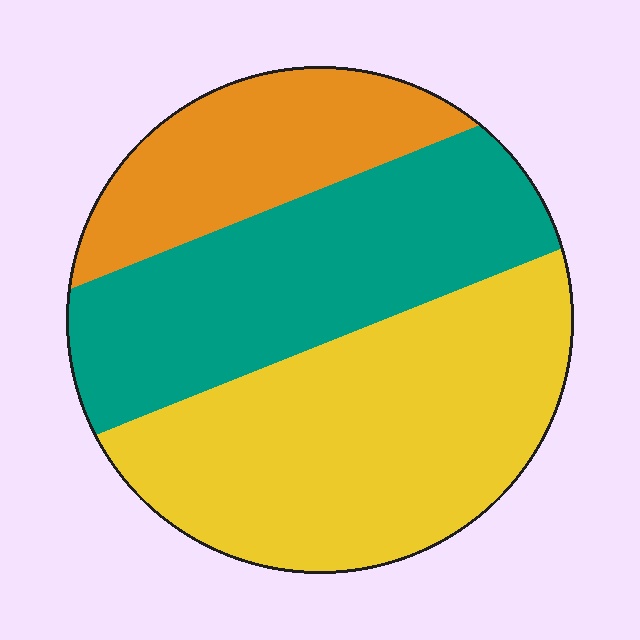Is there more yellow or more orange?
Yellow.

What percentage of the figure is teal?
Teal takes up about one third (1/3) of the figure.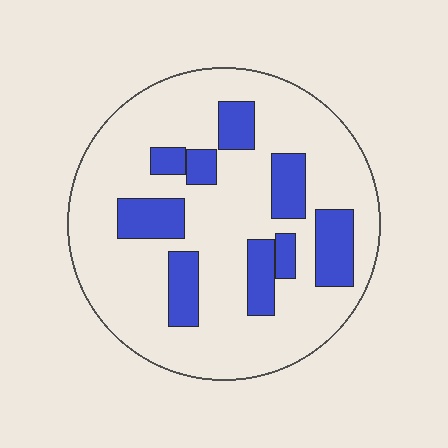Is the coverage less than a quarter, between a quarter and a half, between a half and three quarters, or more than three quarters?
Less than a quarter.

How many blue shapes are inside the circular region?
9.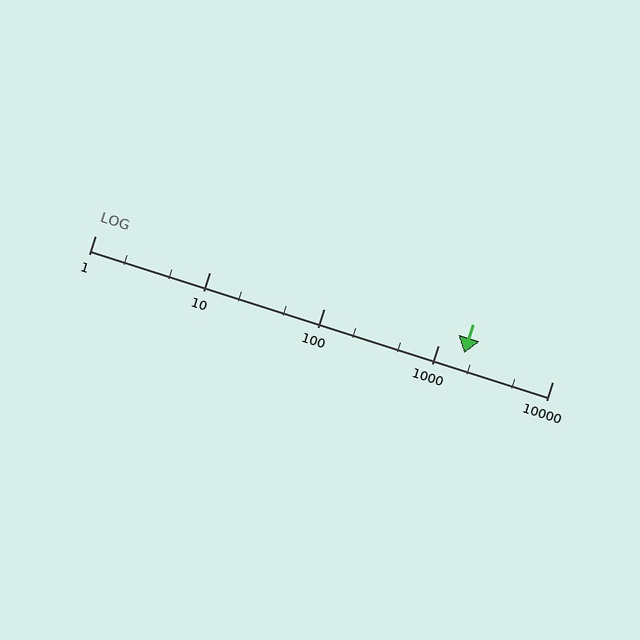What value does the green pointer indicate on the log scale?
The pointer indicates approximately 1700.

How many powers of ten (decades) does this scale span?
The scale spans 4 decades, from 1 to 10000.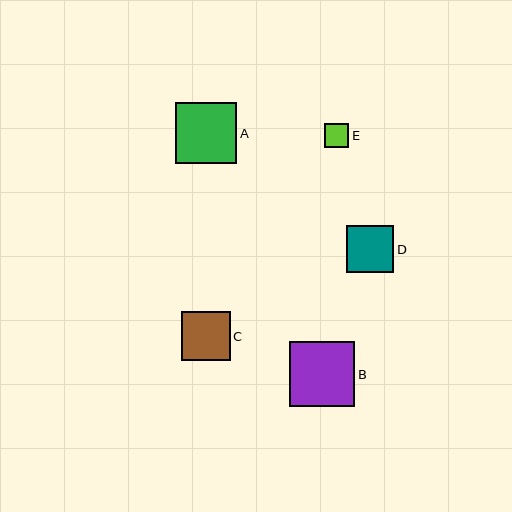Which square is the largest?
Square B is the largest with a size of approximately 65 pixels.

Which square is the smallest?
Square E is the smallest with a size of approximately 25 pixels.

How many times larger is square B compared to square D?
Square B is approximately 1.4 times the size of square D.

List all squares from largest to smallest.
From largest to smallest: B, A, C, D, E.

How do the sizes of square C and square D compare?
Square C and square D are approximately the same size.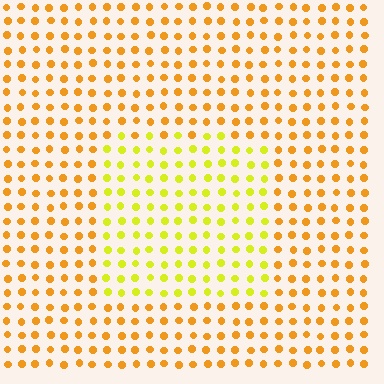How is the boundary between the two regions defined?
The boundary is defined purely by a slight shift in hue (about 32 degrees). Spacing, size, and orientation are identical on both sides.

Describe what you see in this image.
The image is filled with small orange elements in a uniform arrangement. A rectangle-shaped region is visible where the elements are tinted to a slightly different hue, forming a subtle color boundary.